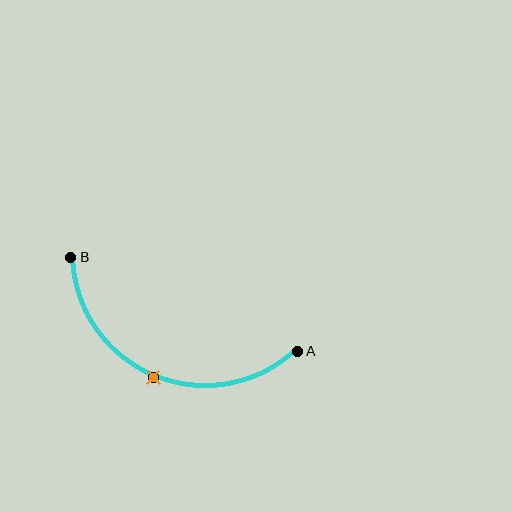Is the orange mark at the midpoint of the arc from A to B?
Yes. The orange mark lies on the arc at equal arc-length from both A and B — it is the arc midpoint.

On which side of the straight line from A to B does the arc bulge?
The arc bulges below the straight line connecting A and B.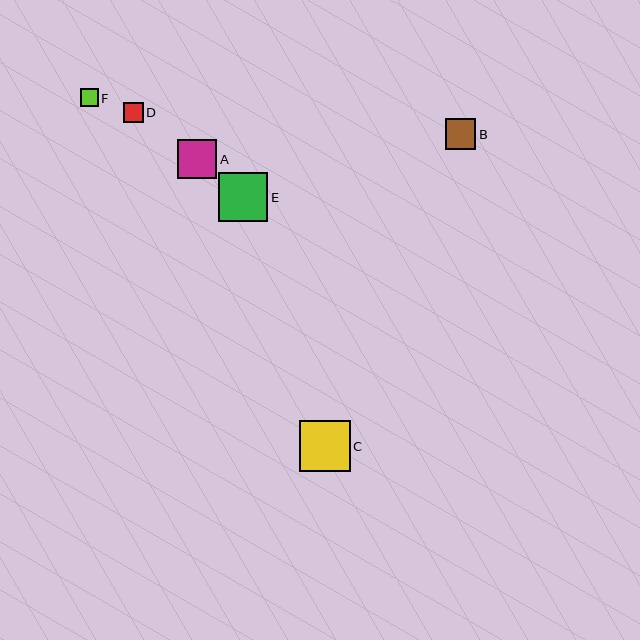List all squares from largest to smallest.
From largest to smallest: C, E, A, B, D, F.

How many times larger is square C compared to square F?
Square C is approximately 2.9 times the size of square F.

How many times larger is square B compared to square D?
Square B is approximately 1.6 times the size of square D.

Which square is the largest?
Square C is the largest with a size of approximately 51 pixels.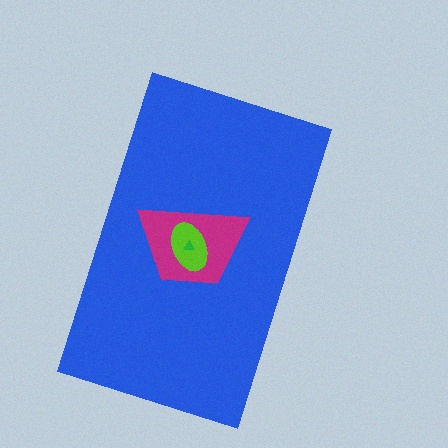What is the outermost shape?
The blue rectangle.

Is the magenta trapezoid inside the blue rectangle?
Yes.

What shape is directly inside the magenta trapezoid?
The lime ellipse.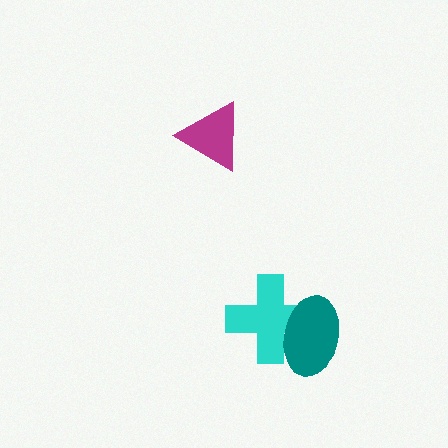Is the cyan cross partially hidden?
Yes, it is partially covered by another shape.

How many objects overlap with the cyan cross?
1 object overlaps with the cyan cross.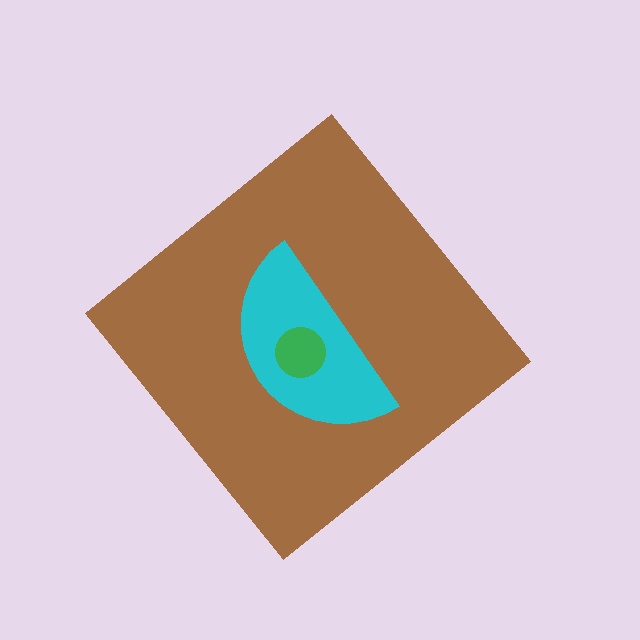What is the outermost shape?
The brown diamond.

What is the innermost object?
The green circle.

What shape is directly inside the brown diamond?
The cyan semicircle.